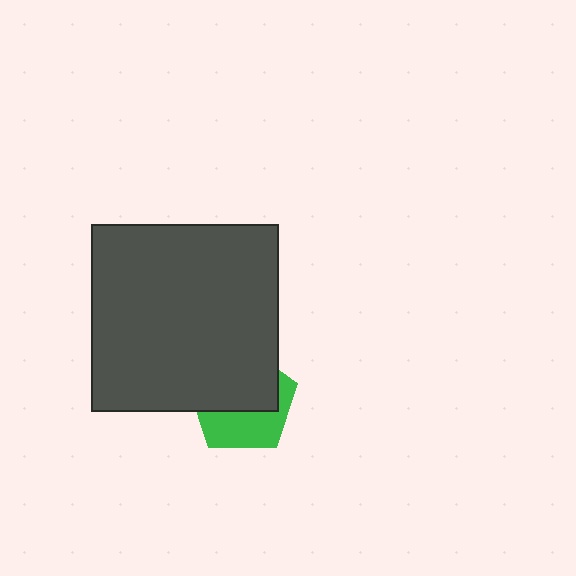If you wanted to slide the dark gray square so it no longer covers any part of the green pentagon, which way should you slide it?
Slide it up — that is the most direct way to separate the two shapes.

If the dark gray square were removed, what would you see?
You would see the complete green pentagon.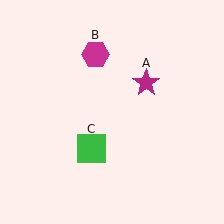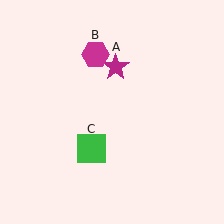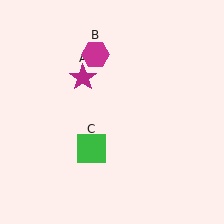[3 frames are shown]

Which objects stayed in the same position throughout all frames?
Magenta hexagon (object B) and green square (object C) remained stationary.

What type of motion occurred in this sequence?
The magenta star (object A) rotated counterclockwise around the center of the scene.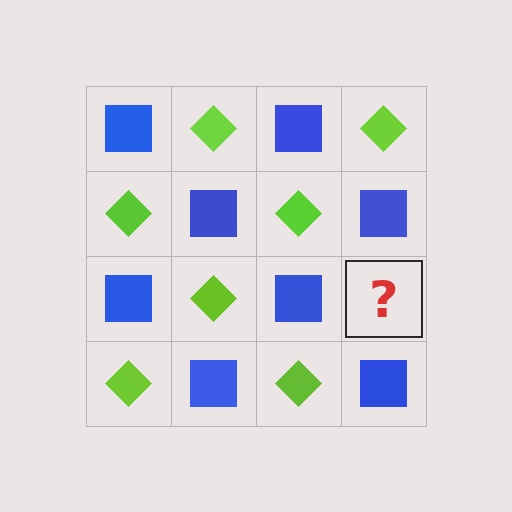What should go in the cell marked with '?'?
The missing cell should contain a lime diamond.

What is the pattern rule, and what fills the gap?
The rule is that it alternates blue square and lime diamond in a checkerboard pattern. The gap should be filled with a lime diamond.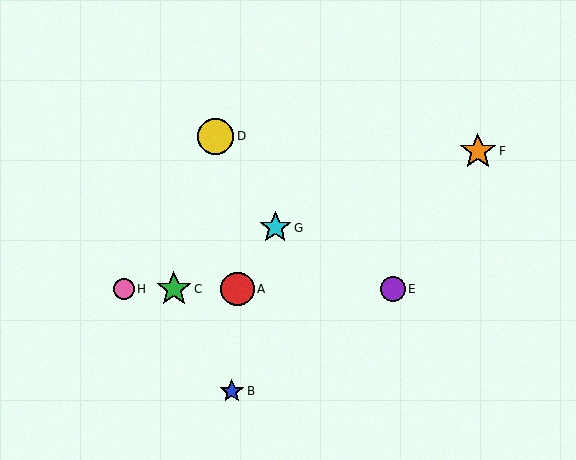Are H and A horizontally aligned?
Yes, both are at y≈289.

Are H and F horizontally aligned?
No, H is at y≈289 and F is at y≈151.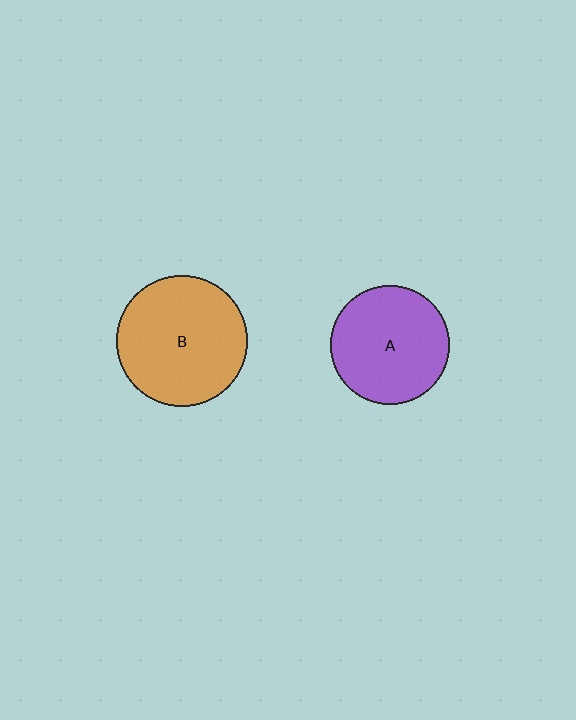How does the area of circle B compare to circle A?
Approximately 1.2 times.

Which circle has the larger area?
Circle B (orange).